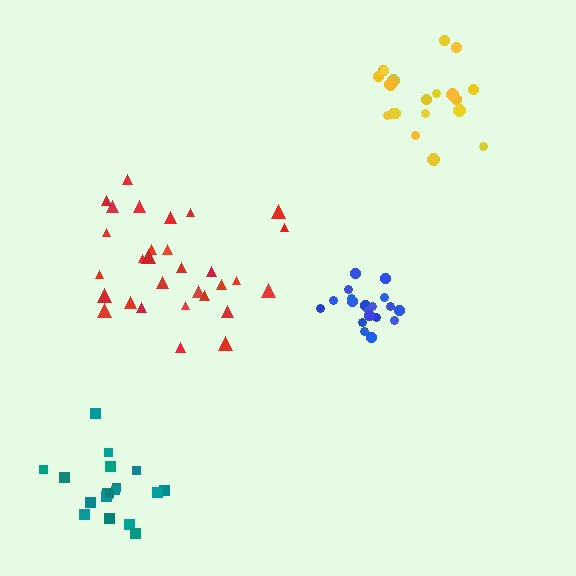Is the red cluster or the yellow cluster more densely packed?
Yellow.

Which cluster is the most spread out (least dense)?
Red.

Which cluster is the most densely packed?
Blue.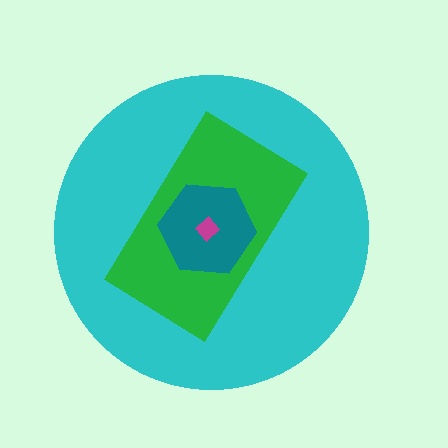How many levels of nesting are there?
4.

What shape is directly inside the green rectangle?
The teal hexagon.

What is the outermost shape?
The cyan circle.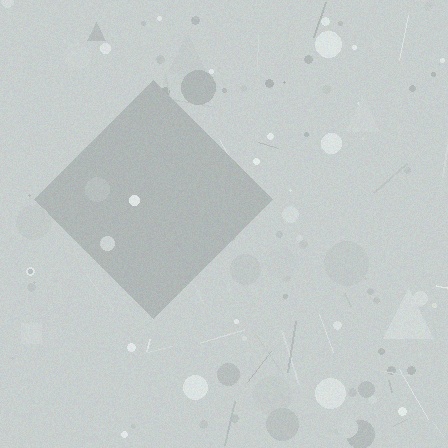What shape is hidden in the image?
A diamond is hidden in the image.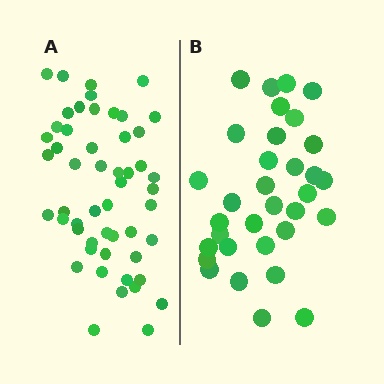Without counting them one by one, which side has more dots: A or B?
Region A (the left region) has more dots.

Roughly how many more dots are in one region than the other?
Region A has approximately 20 more dots than region B.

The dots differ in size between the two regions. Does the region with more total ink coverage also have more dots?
No. Region B has more total ink coverage because its dots are larger, but region A actually contains more individual dots. Total area can be misleading — the number of items is what matters here.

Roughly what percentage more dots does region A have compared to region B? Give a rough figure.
About 60% more.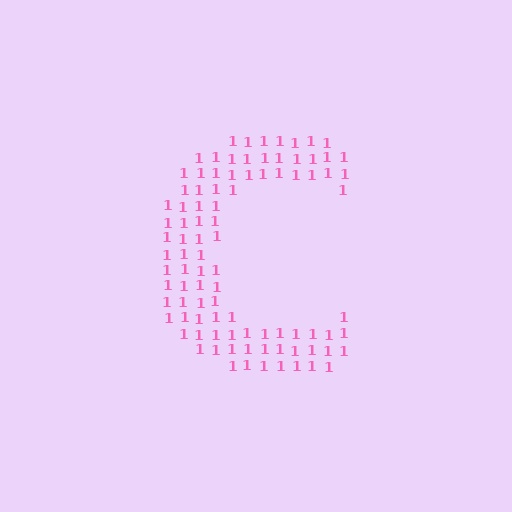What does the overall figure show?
The overall figure shows the letter C.